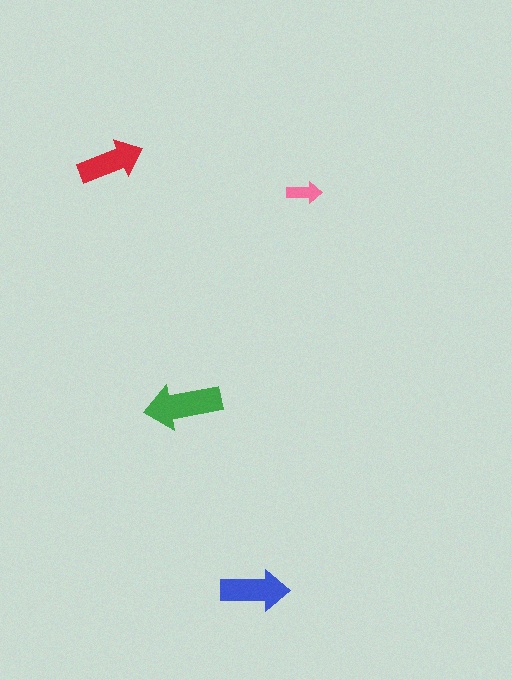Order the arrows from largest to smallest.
the green one, the blue one, the red one, the pink one.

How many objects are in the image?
There are 4 objects in the image.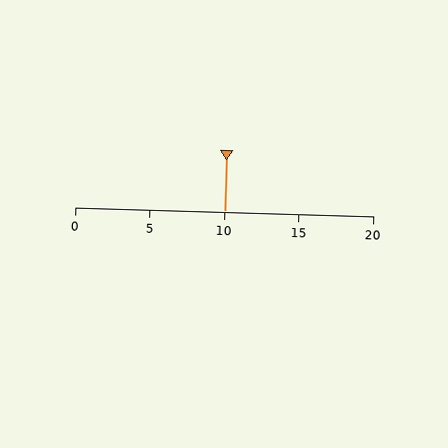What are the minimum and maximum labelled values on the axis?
The axis runs from 0 to 20.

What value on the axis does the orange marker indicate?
The marker indicates approximately 10.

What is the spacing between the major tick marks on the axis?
The major ticks are spaced 5 apart.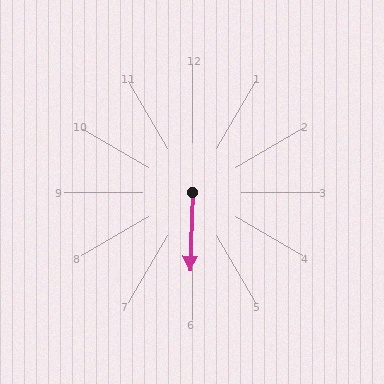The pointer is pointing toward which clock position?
Roughly 6 o'clock.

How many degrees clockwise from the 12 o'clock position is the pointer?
Approximately 182 degrees.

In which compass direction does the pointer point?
South.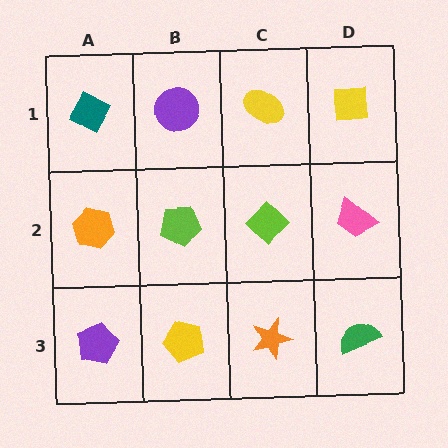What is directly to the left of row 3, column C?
A yellow pentagon.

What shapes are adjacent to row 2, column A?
A teal diamond (row 1, column A), a purple pentagon (row 3, column A), a lime pentagon (row 2, column B).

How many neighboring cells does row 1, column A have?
2.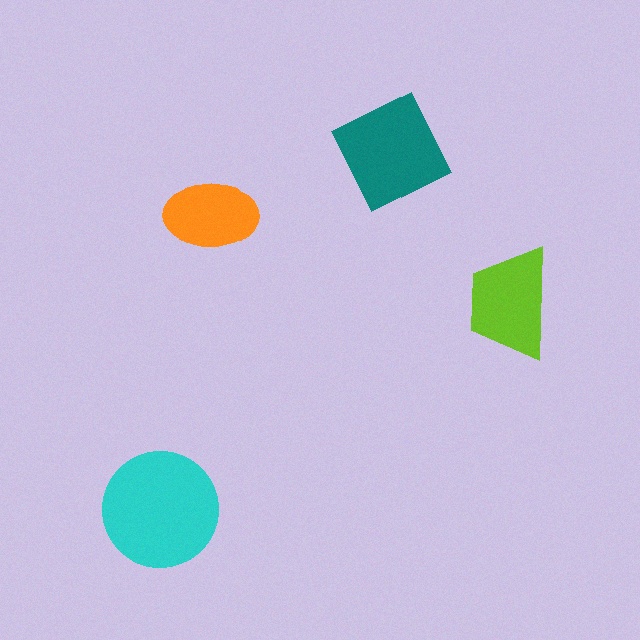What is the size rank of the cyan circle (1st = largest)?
1st.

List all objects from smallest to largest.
The orange ellipse, the lime trapezoid, the teal square, the cyan circle.